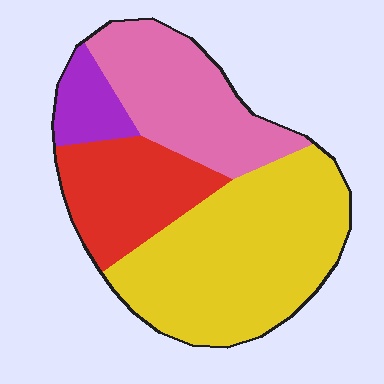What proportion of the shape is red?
Red covers 20% of the shape.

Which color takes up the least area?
Purple, at roughly 10%.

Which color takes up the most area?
Yellow, at roughly 45%.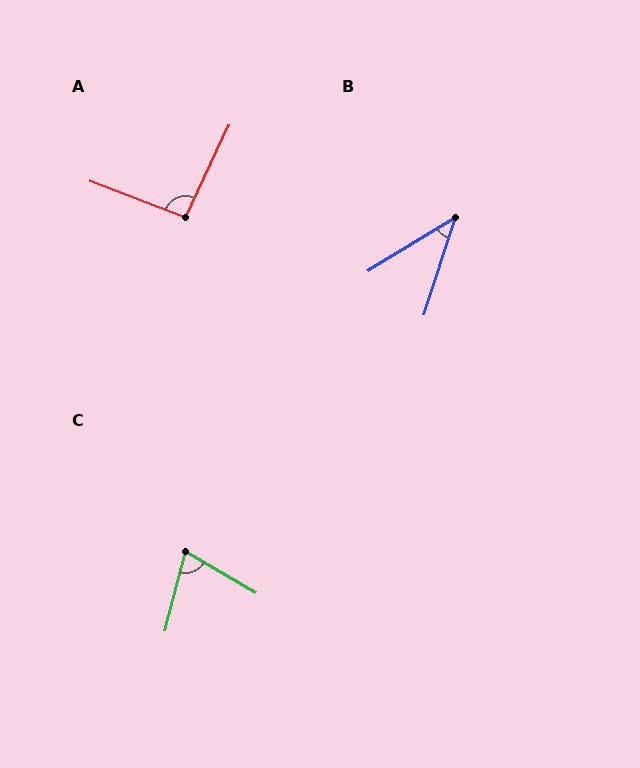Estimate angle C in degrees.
Approximately 74 degrees.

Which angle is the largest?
A, at approximately 94 degrees.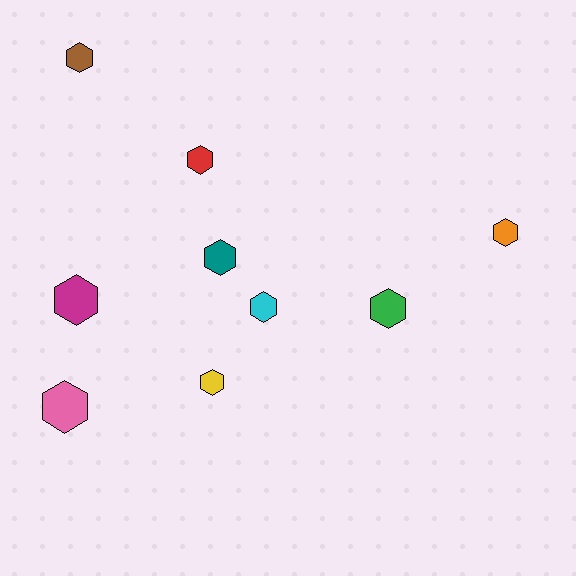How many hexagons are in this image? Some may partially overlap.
There are 9 hexagons.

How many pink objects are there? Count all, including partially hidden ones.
There is 1 pink object.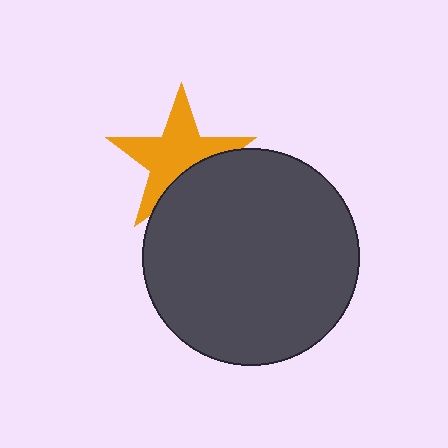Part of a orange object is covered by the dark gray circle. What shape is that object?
It is a star.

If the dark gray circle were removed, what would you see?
You would see the complete orange star.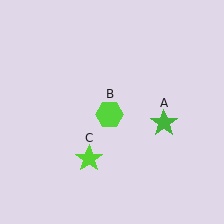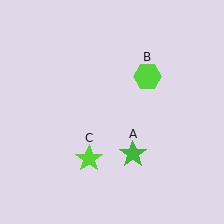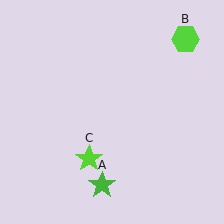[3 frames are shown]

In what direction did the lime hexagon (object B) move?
The lime hexagon (object B) moved up and to the right.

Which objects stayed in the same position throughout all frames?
Lime star (object C) remained stationary.